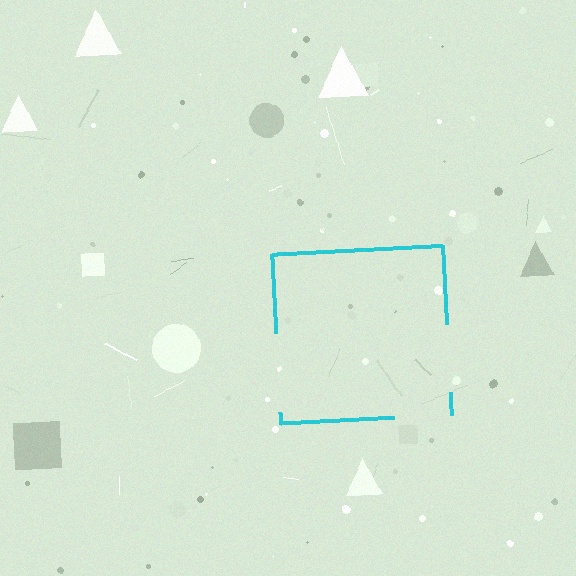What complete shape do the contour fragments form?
The contour fragments form a square.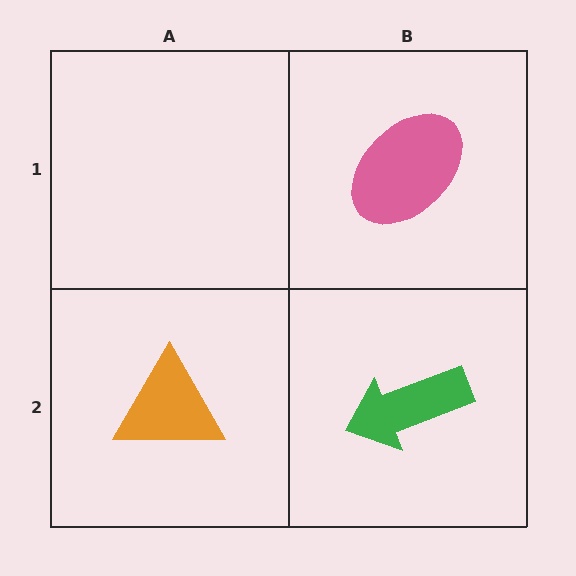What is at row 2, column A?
An orange triangle.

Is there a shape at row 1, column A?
No, that cell is empty.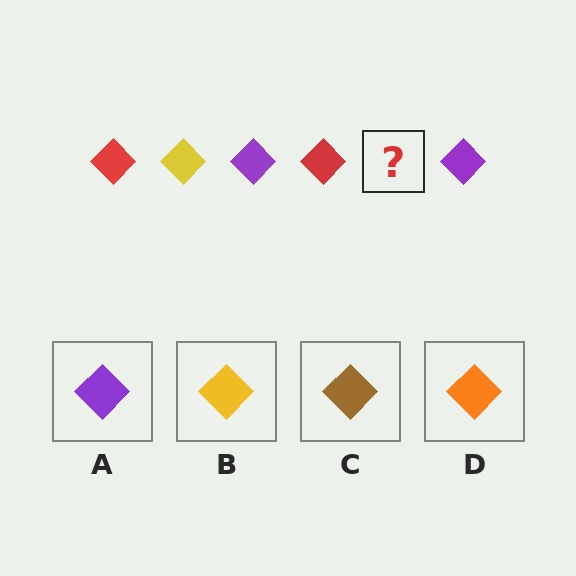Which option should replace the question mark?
Option B.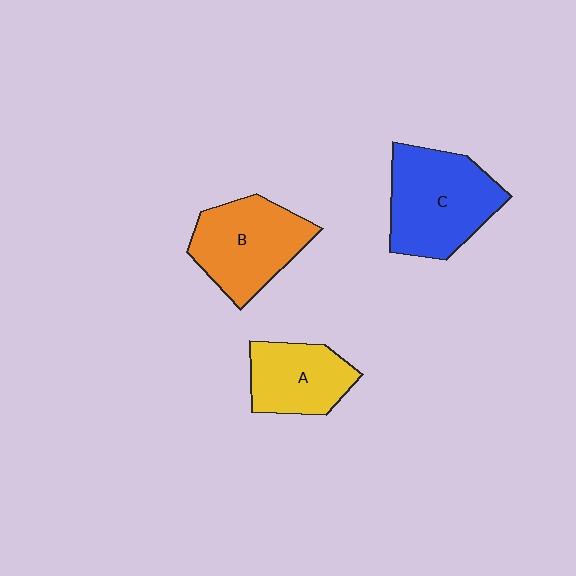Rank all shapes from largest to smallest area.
From largest to smallest: C (blue), B (orange), A (yellow).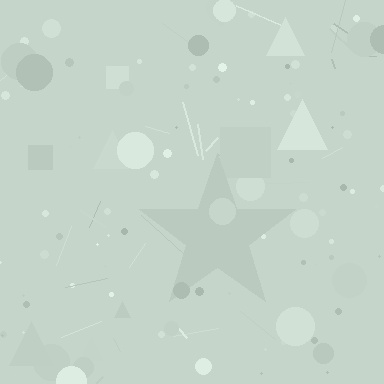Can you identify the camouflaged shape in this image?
The camouflaged shape is a star.